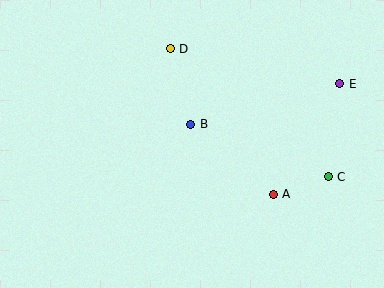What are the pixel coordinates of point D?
Point D is at (170, 49).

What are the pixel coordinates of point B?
Point B is at (191, 124).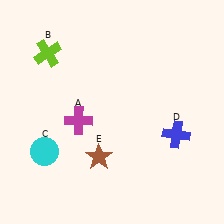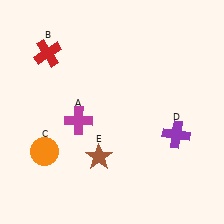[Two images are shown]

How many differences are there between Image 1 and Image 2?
There are 3 differences between the two images.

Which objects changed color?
B changed from lime to red. C changed from cyan to orange. D changed from blue to purple.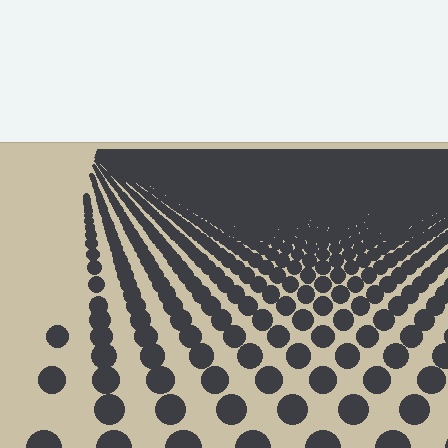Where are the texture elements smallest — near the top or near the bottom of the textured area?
Near the top.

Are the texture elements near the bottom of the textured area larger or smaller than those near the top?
Larger. Near the bottom, elements are closer to the viewer and appear at a bigger on-screen size.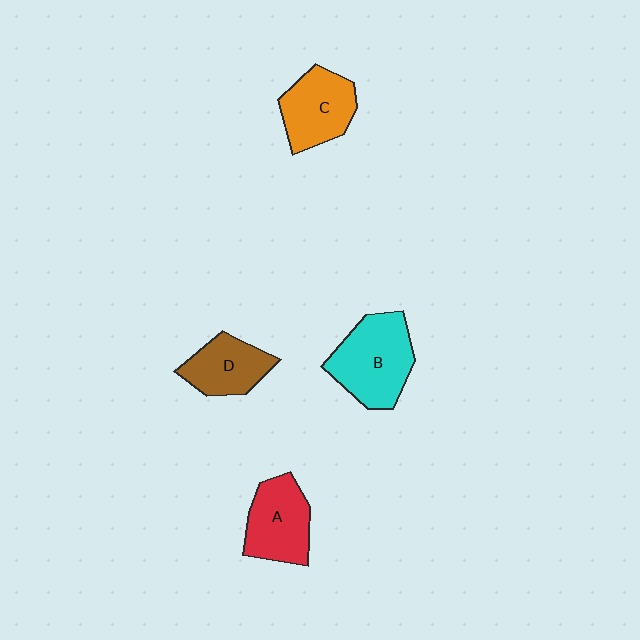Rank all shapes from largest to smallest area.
From largest to smallest: B (cyan), A (red), C (orange), D (brown).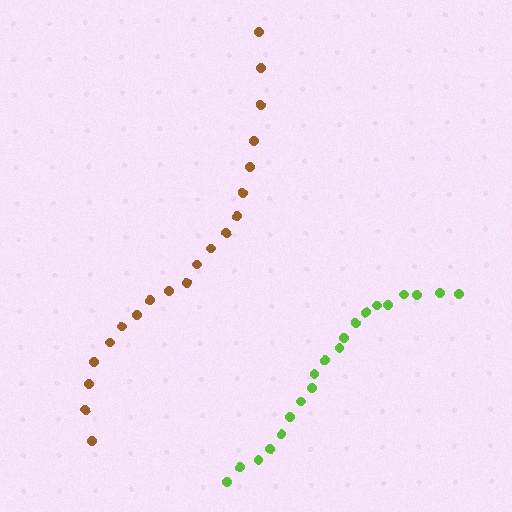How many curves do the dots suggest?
There are 2 distinct paths.